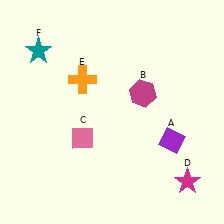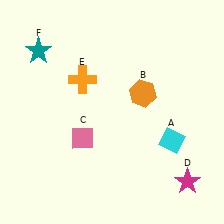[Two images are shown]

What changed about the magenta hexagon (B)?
In Image 1, B is magenta. In Image 2, it changed to orange.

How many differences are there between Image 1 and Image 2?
There are 2 differences between the two images.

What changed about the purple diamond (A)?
In Image 1, A is purple. In Image 2, it changed to cyan.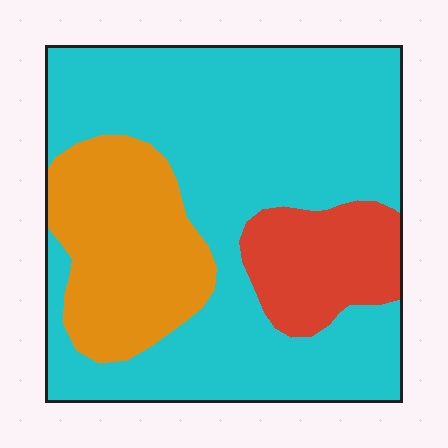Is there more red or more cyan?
Cyan.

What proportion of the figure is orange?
Orange takes up between a sixth and a third of the figure.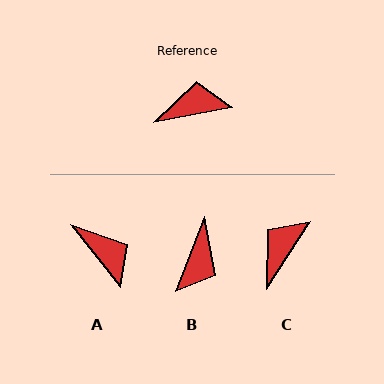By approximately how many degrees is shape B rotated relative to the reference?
Approximately 122 degrees clockwise.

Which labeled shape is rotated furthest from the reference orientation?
B, about 122 degrees away.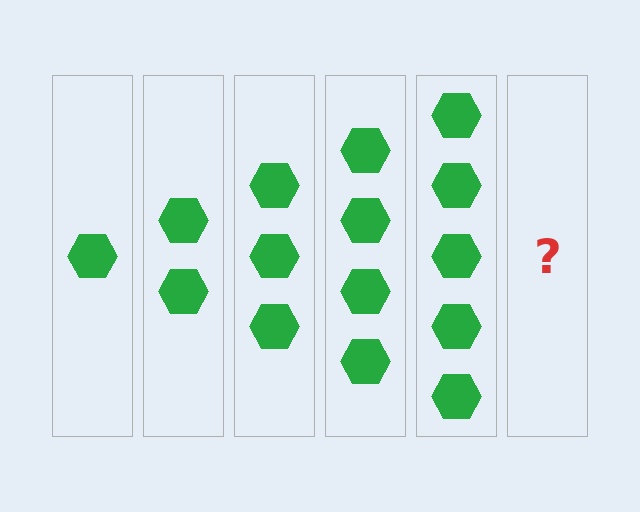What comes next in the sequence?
The next element should be 6 hexagons.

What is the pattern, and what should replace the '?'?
The pattern is that each step adds one more hexagon. The '?' should be 6 hexagons.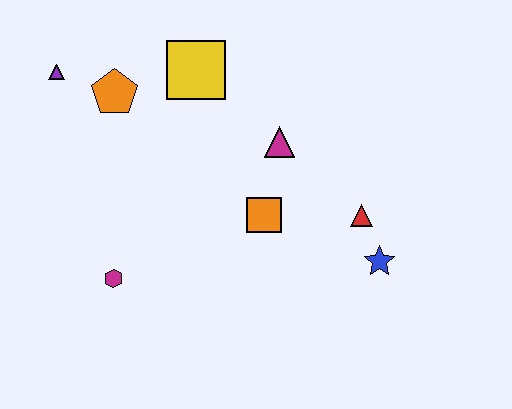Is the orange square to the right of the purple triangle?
Yes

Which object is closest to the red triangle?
The blue star is closest to the red triangle.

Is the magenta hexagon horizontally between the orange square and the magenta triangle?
No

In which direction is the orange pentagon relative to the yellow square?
The orange pentagon is to the left of the yellow square.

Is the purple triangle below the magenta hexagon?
No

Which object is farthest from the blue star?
The purple triangle is farthest from the blue star.